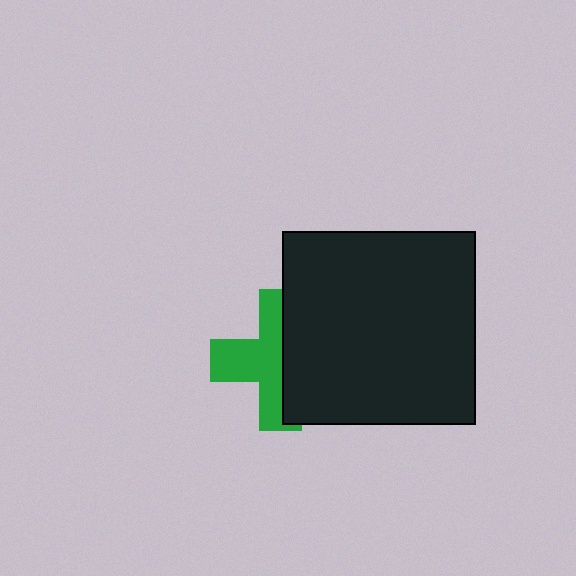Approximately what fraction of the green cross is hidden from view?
Roughly 47% of the green cross is hidden behind the black square.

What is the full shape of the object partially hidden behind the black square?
The partially hidden object is a green cross.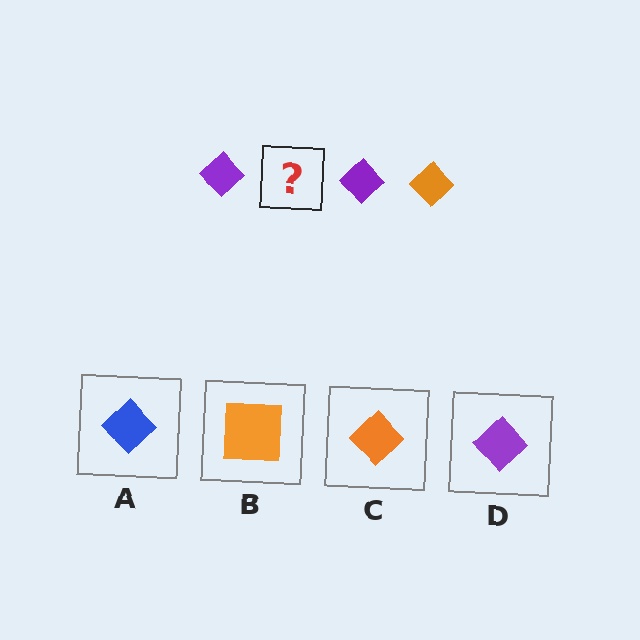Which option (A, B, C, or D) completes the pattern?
C.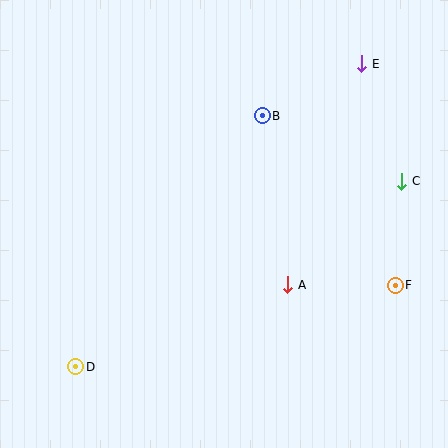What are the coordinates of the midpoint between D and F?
The midpoint between D and F is at (236, 326).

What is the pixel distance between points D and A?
The distance between D and A is 227 pixels.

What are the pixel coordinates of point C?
Point C is at (402, 181).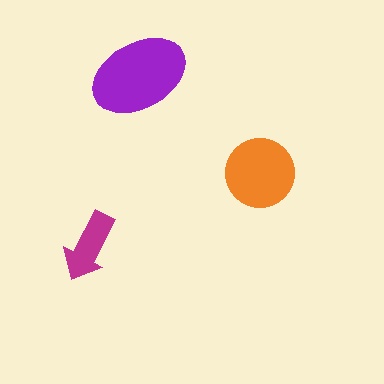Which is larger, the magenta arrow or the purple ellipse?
The purple ellipse.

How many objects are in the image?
There are 3 objects in the image.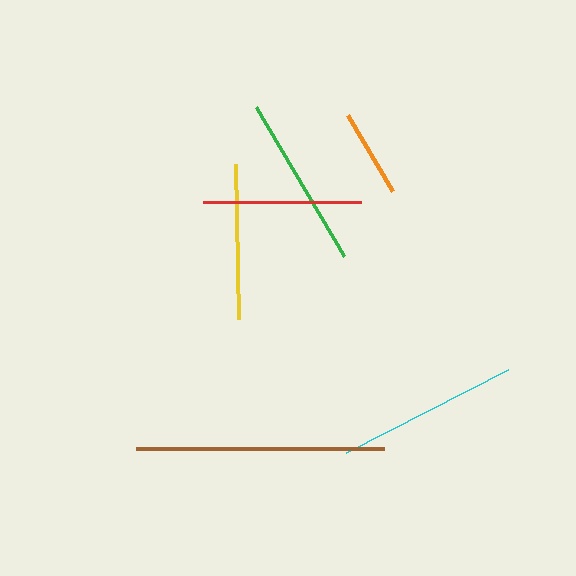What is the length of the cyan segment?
The cyan segment is approximately 182 pixels long.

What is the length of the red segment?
The red segment is approximately 158 pixels long.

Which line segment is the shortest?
The orange line is the shortest at approximately 89 pixels.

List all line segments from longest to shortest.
From longest to shortest: brown, cyan, green, red, yellow, orange.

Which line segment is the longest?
The brown line is the longest at approximately 248 pixels.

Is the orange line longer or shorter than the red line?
The red line is longer than the orange line.